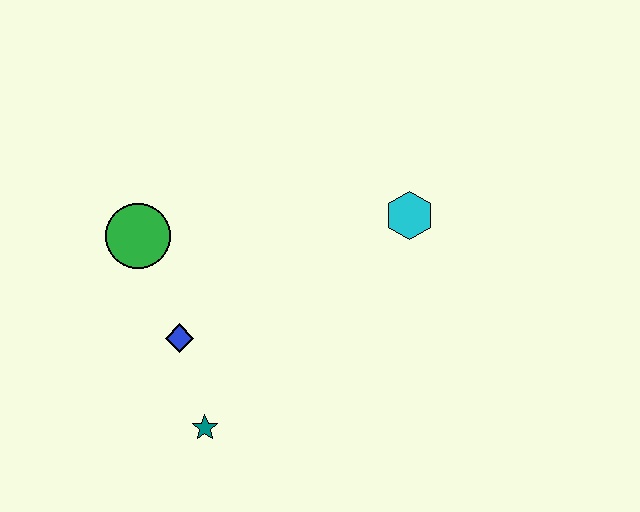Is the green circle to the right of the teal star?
No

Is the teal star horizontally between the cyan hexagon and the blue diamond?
Yes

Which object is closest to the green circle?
The blue diamond is closest to the green circle.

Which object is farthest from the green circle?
The cyan hexagon is farthest from the green circle.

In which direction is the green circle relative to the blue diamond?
The green circle is above the blue diamond.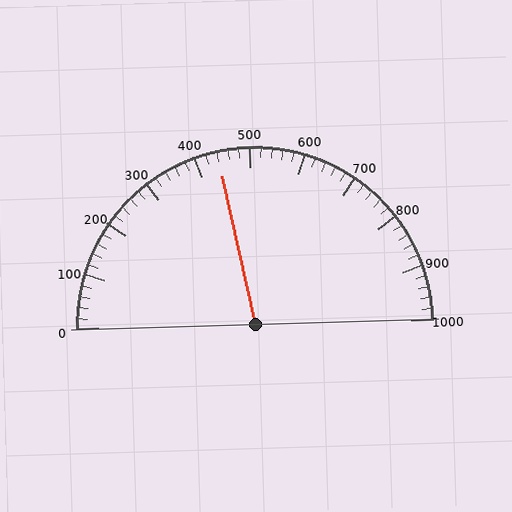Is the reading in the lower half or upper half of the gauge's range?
The reading is in the lower half of the range (0 to 1000).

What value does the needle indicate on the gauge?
The needle indicates approximately 440.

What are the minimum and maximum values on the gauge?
The gauge ranges from 0 to 1000.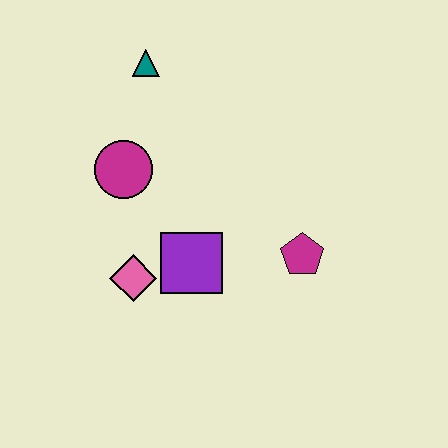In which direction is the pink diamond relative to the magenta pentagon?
The pink diamond is to the left of the magenta pentagon.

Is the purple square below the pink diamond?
No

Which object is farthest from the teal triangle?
The magenta pentagon is farthest from the teal triangle.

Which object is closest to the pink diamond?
The purple square is closest to the pink diamond.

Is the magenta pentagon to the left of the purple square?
No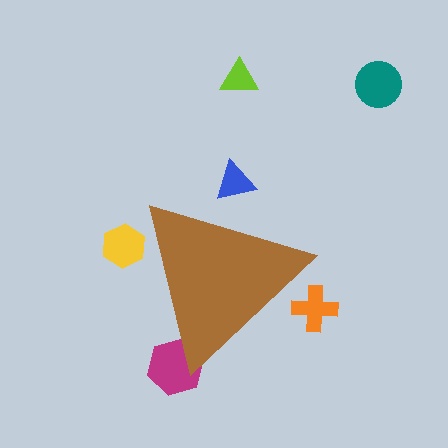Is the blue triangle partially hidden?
Yes, the blue triangle is partially hidden behind the brown triangle.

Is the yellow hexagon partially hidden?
Yes, the yellow hexagon is partially hidden behind the brown triangle.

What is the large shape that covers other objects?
A brown triangle.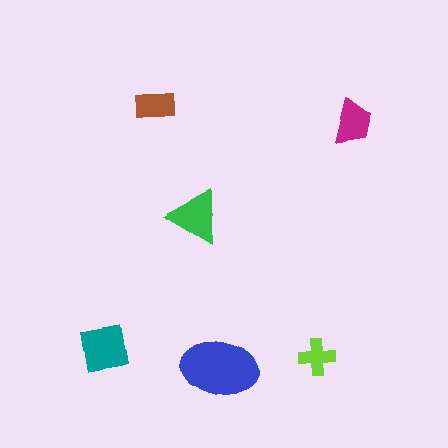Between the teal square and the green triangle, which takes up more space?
The teal square.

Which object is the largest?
The blue ellipse.